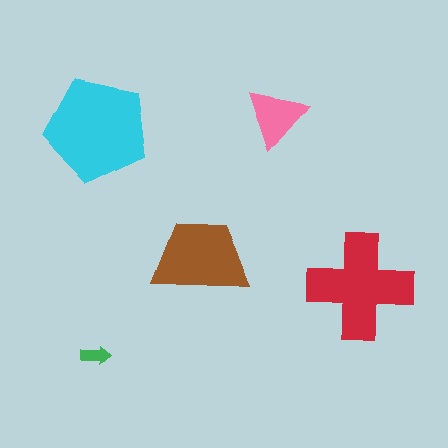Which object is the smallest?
The green arrow.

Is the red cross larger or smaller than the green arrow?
Larger.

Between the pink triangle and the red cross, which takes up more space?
The red cross.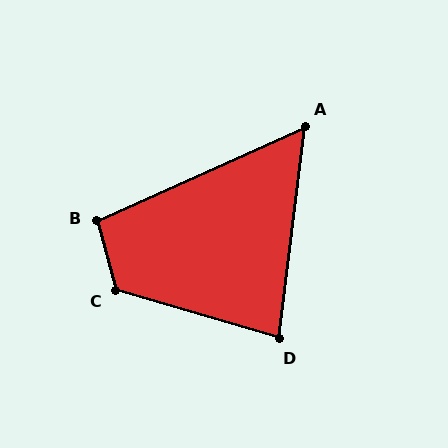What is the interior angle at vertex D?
Approximately 81 degrees (acute).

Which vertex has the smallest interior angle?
A, at approximately 59 degrees.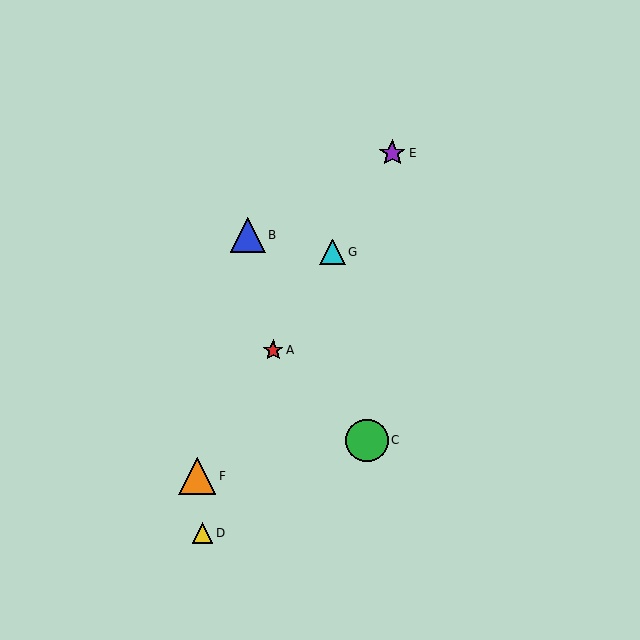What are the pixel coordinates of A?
Object A is at (273, 350).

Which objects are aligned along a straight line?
Objects A, E, F, G are aligned along a straight line.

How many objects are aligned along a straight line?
4 objects (A, E, F, G) are aligned along a straight line.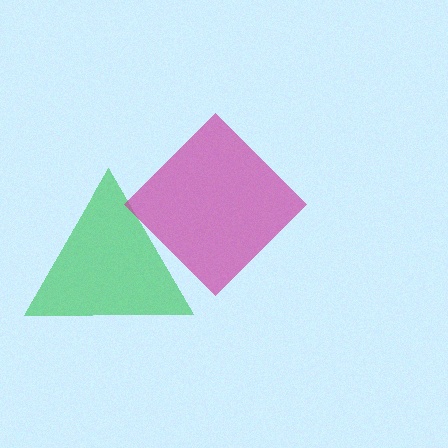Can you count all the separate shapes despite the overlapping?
Yes, there are 2 separate shapes.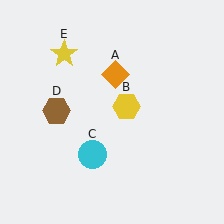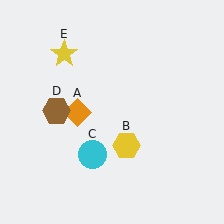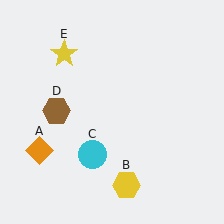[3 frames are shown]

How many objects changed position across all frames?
2 objects changed position: orange diamond (object A), yellow hexagon (object B).